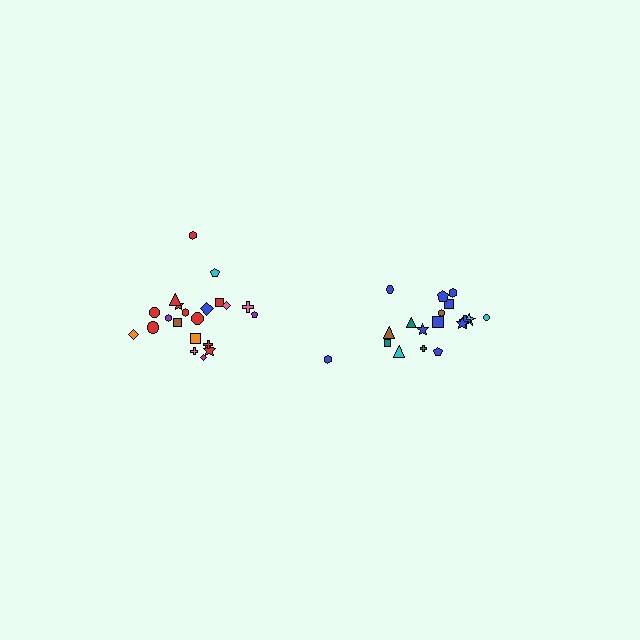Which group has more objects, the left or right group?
The left group.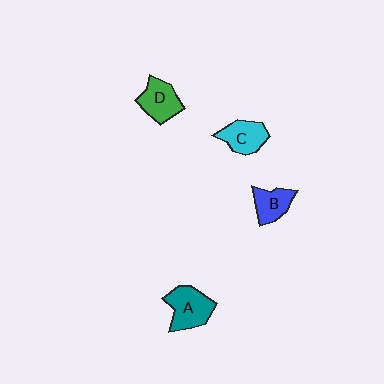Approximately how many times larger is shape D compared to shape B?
Approximately 1.2 times.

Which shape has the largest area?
Shape A (teal).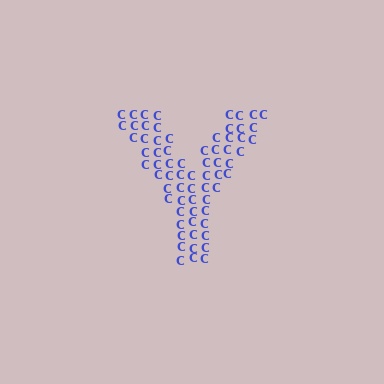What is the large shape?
The large shape is the letter Y.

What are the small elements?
The small elements are letter C's.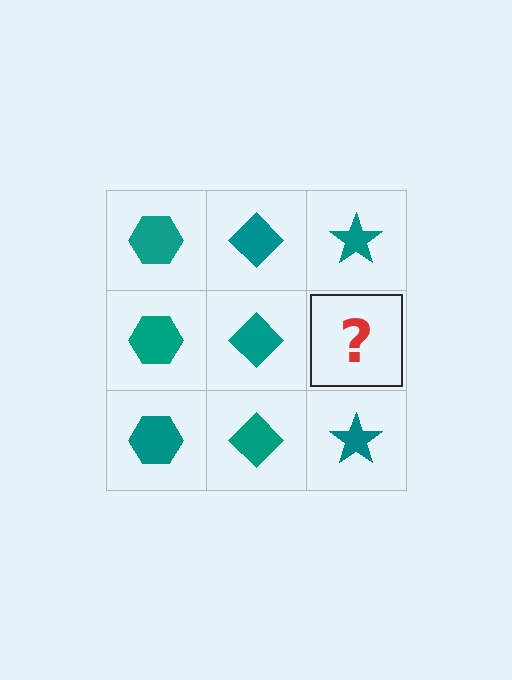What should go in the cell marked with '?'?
The missing cell should contain a teal star.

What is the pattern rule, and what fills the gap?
The rule is that each column has a consistent shape. The gap should be filled with a teal star.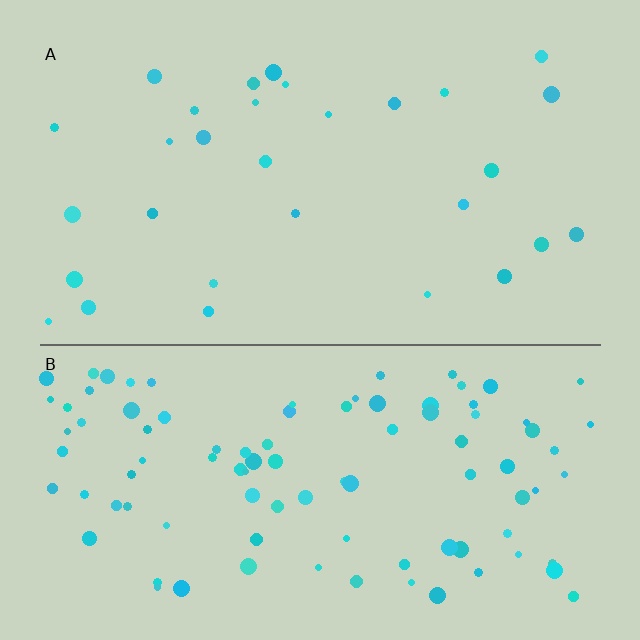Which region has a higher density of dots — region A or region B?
B (the bottom).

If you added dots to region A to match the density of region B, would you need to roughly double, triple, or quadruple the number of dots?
Approximately triple.